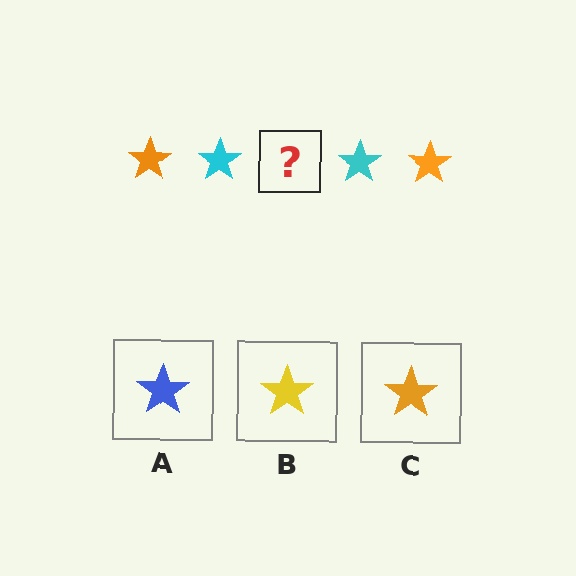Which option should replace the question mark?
Option C.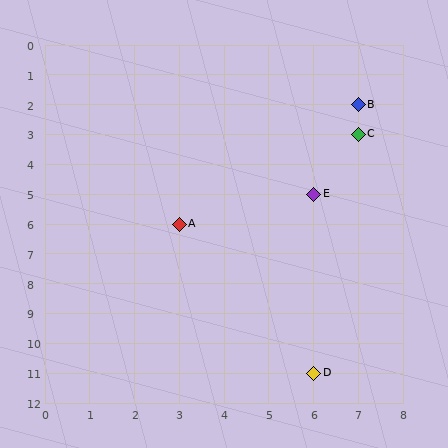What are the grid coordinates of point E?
Point E is at grid coordinates (6, 5).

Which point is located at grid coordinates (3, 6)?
Point A is at (3, 6).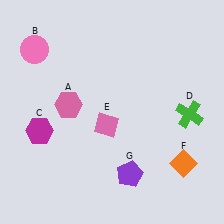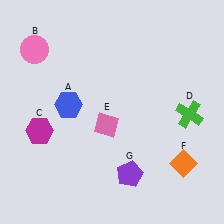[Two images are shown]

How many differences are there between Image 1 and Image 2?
There is 1 difference between the two images.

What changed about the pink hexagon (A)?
In Image 1, A is pink. In Image 2, it changed to blue.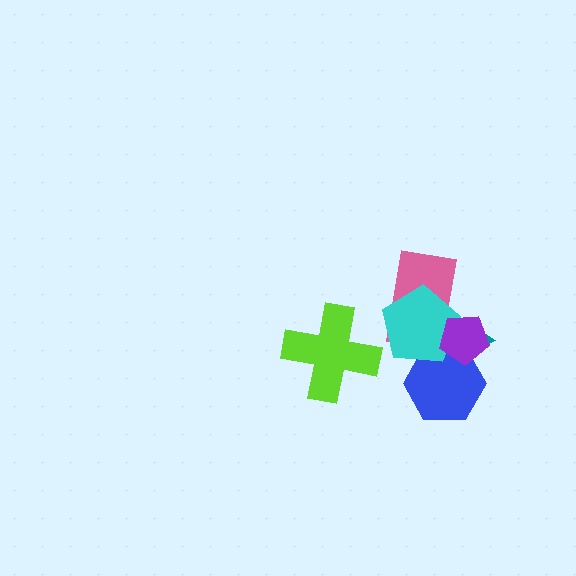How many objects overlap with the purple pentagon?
4 objects overlap with the purple pentagon.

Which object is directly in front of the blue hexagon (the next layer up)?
The cyan pentagon is directly in front of the blue hexagon.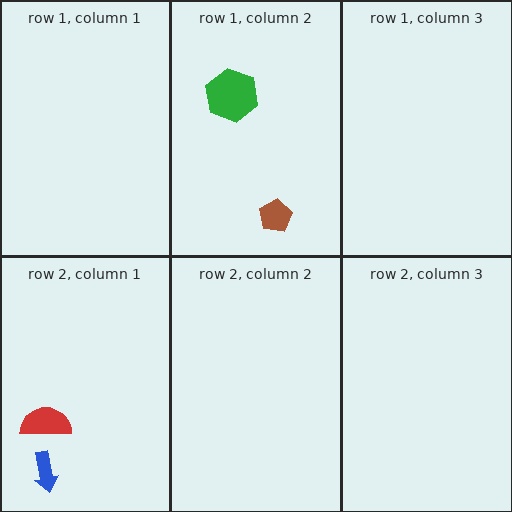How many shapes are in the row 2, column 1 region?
2.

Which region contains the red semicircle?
The row 2, column 1 region.